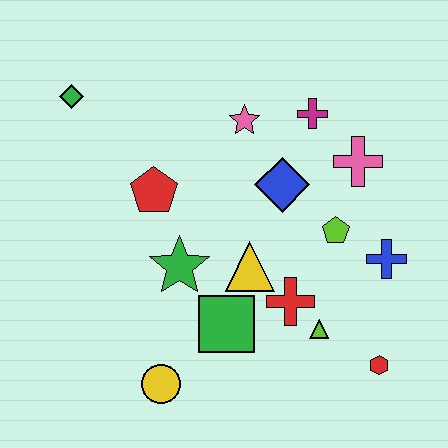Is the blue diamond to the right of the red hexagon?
No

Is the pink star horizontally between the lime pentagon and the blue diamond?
No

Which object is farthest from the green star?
The red hexagon is farthest from the green star.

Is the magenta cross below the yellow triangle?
No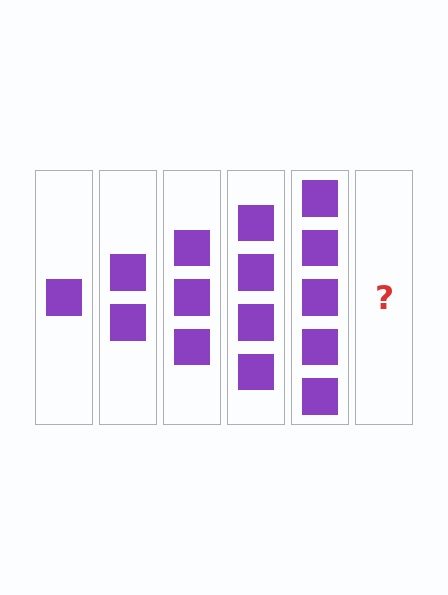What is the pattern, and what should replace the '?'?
The pattern is that each step adds one more square. The '?' should be 6 squares.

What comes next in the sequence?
The next element should be 6 squares.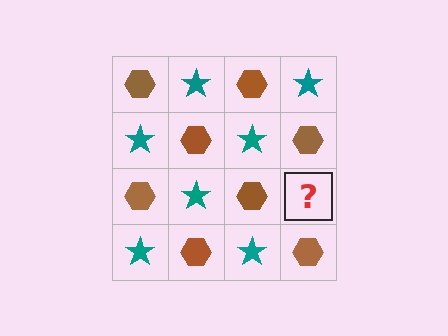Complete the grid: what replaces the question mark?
The question mark should be replaced with a teal star.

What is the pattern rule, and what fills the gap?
The rule is that it alternates brown hexagon and teal star in a checkerboard pattern. The gap should be filled with a teal star.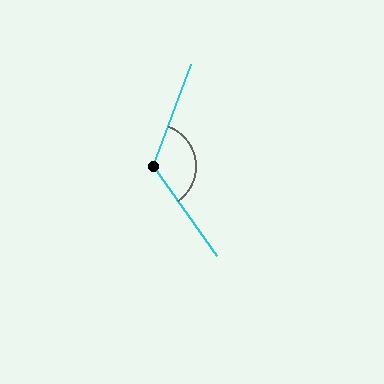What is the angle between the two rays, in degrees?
Approximately 124 degrees.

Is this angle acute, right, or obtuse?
It is obtuse.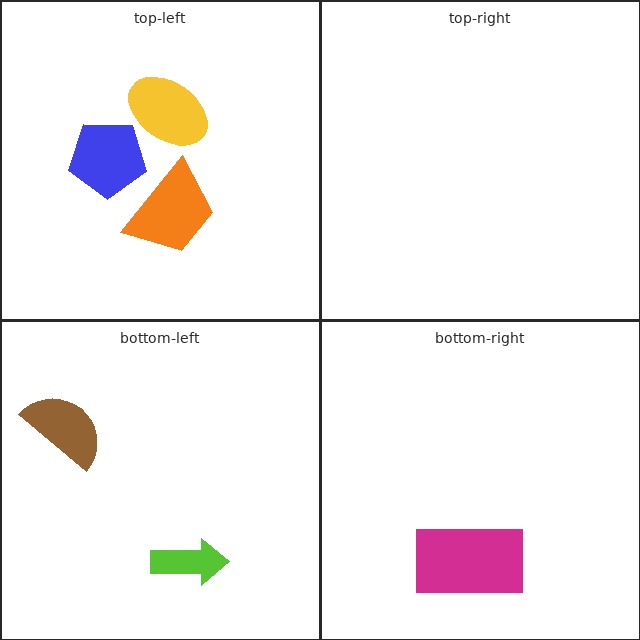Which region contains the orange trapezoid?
The top-left region.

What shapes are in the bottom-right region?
The magenta rectangle.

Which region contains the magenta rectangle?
The bottom-right region.